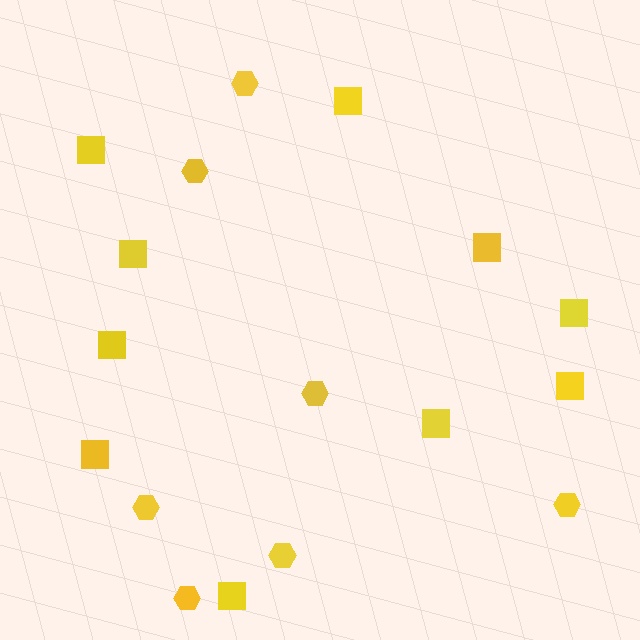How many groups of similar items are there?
There are 2 groups: one group of hexagons (7) and one group of squares (10).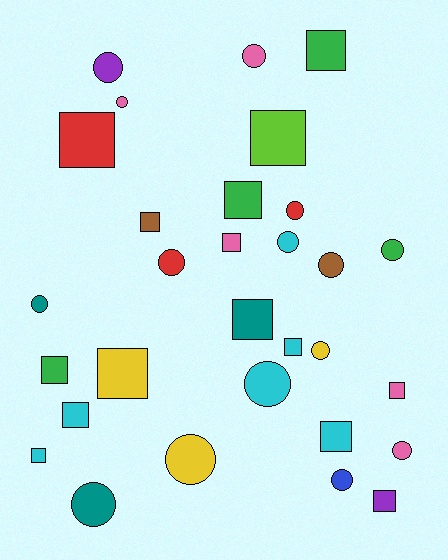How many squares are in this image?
There are 15 squares.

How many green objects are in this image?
There are 4 green objects.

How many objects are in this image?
There are 30 objects.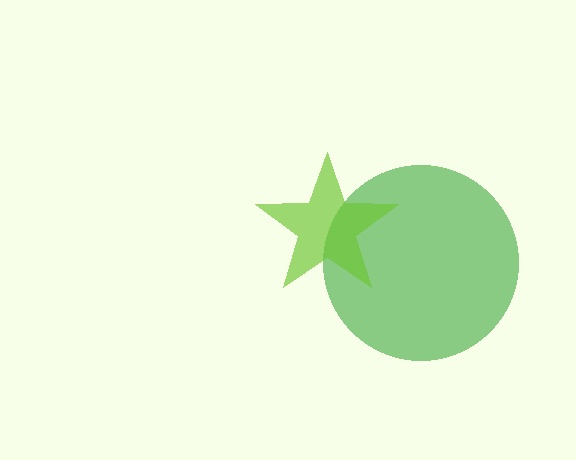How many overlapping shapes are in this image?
There are 2 overlapping shapes in the image.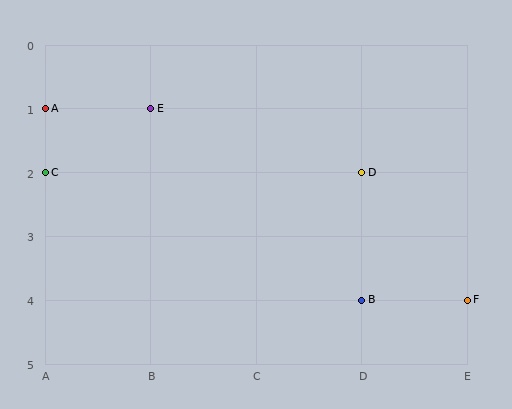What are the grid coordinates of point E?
Point E is at grid coordinates (B, 1).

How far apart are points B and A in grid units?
Points B and A are 3 columns and 3 rows apart (about 4.2 grid units diagonally).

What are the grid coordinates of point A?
Point A is at grid coordinates (A, 1).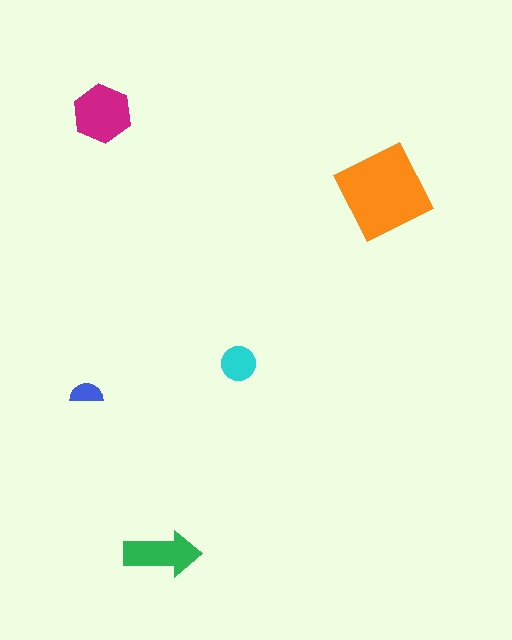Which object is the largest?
The orange diamond.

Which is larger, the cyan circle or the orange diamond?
The orange diamond.